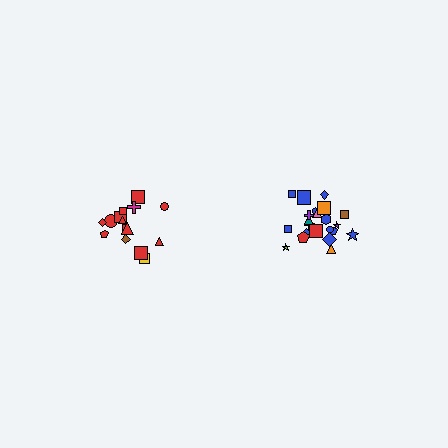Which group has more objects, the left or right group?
The right group.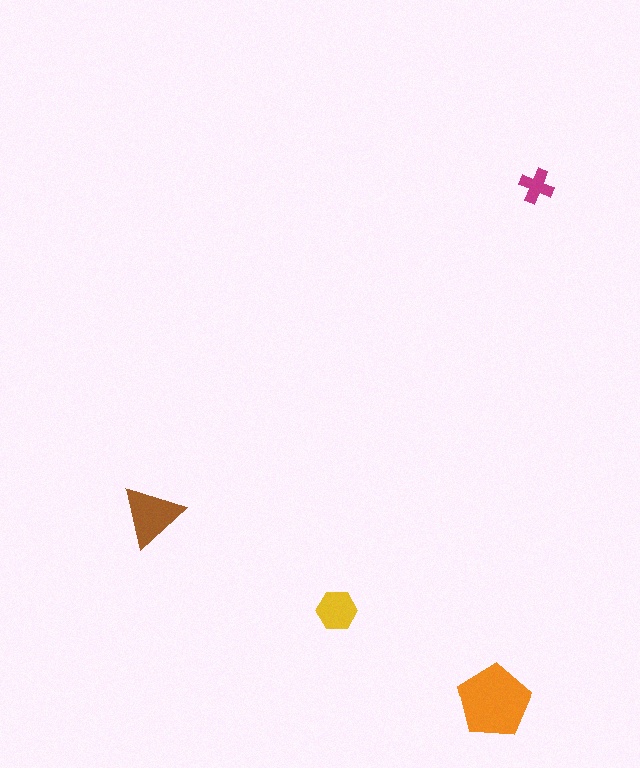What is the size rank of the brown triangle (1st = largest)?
2nd.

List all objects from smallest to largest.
The magenta cross, the yellow hexagon, the brown triangle, the orange pentagon.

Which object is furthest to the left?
The brown triangle is leftmost.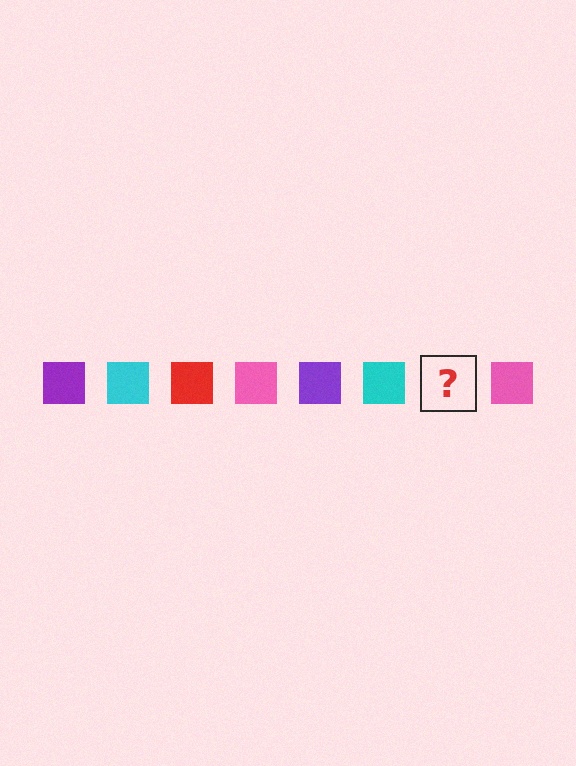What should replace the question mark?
The question mark should be replaced with a red square.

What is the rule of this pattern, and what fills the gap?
The rule is that the pattern cycles through purple, cyan, red, pink squares. The gap should be filled with a red square.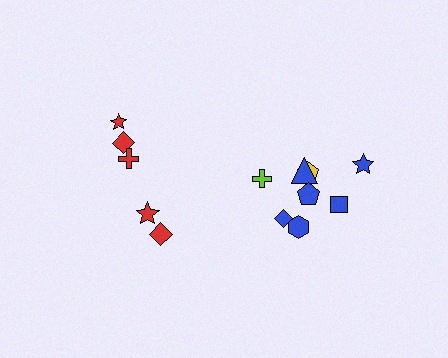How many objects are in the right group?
There are 8 objects.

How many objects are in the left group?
There are 5 objects.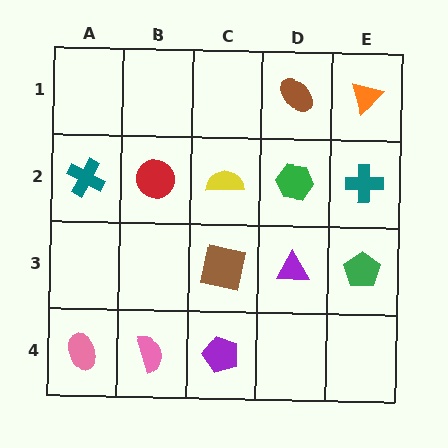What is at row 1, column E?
An orange triangle.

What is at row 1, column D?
A brown ellipse.